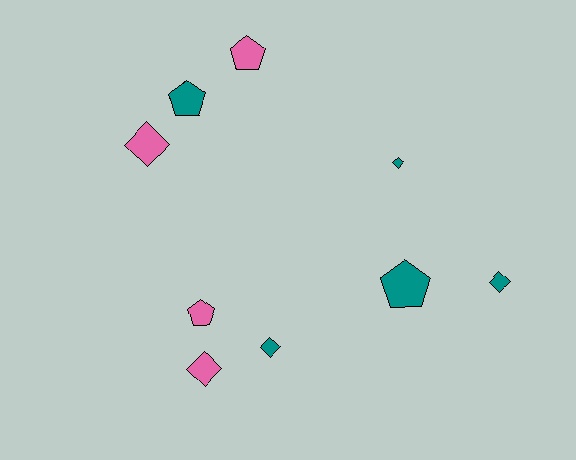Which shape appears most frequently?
Diamond, with 5 objects.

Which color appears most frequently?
Teal, with 5 objects.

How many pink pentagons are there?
There are 2 pink pentagons.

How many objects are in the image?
There are 9 objects.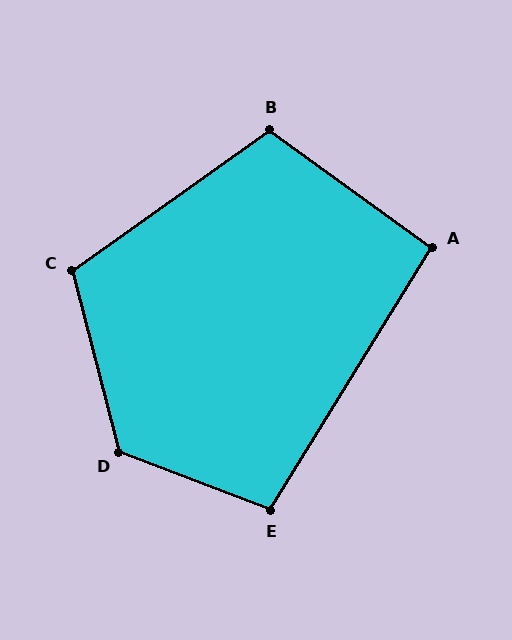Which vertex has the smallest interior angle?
A, at approximately 94 degrees.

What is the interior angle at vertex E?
Approximately 101 degrees (obtuse).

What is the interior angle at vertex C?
Approximately 111 degrees (obtuse).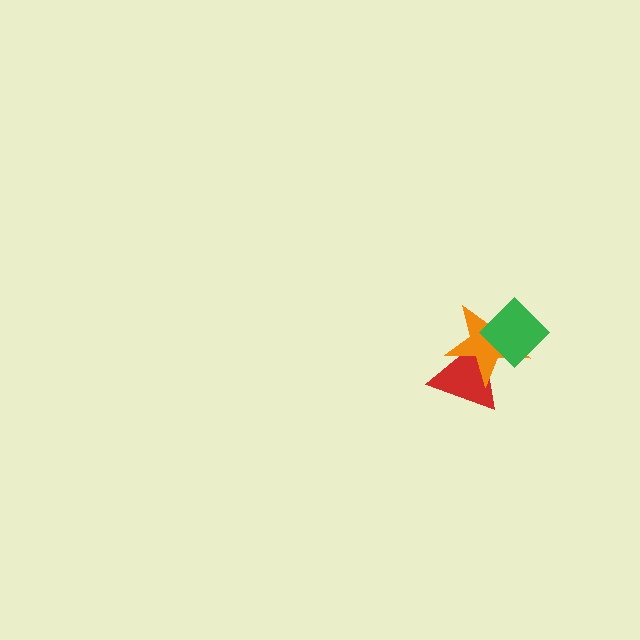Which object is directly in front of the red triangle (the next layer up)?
The orange star is directly in front of the red triangle.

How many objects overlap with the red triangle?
2 objects overlap with the red triangle.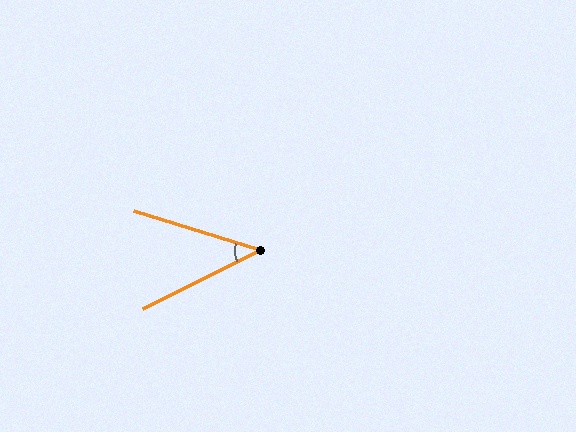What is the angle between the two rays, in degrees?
Approximately 44 degrees.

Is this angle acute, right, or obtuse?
It is acute.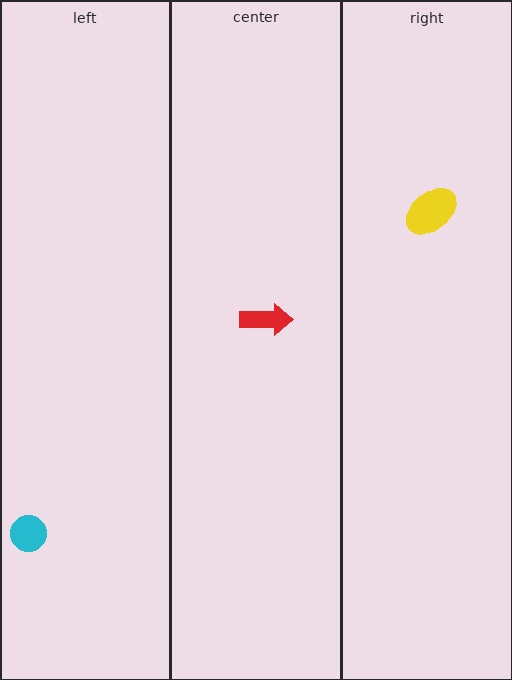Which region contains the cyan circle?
The left region.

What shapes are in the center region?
The red arrow.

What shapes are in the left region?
The cyan circle.